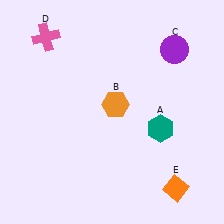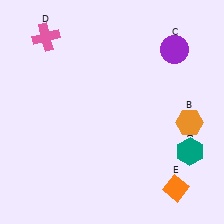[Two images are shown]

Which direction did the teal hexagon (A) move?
The teal hexagon (A) moved right.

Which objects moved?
The objects that moved are: the teal hexagon (A), the orange hexagon (B).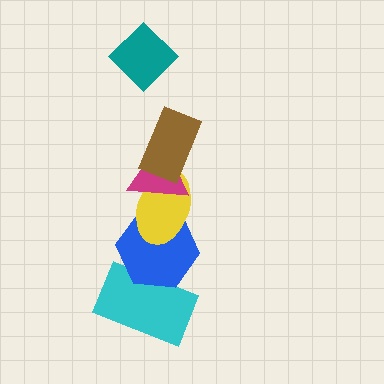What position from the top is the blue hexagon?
The blue hexagon is 5th from the top.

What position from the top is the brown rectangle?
The brown rectangle is 2nd from the top.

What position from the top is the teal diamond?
The teal diamond is 1st from the top.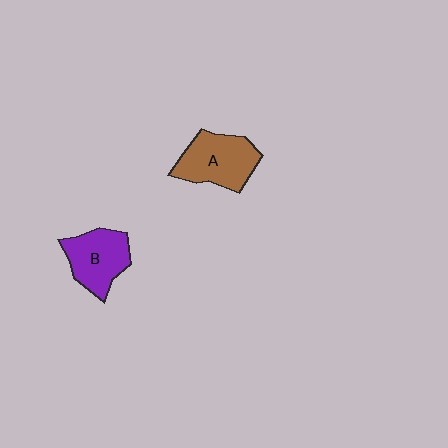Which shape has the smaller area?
Shape B (purple).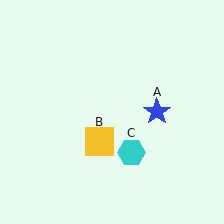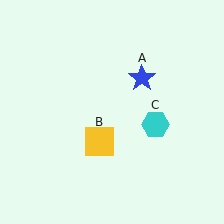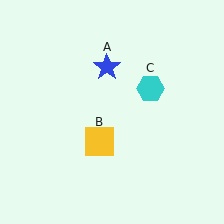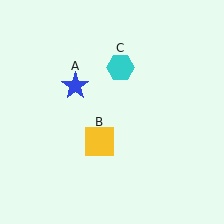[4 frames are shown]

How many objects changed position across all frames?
2 objects changed position: blue star (object A), cyan hexagon (object C).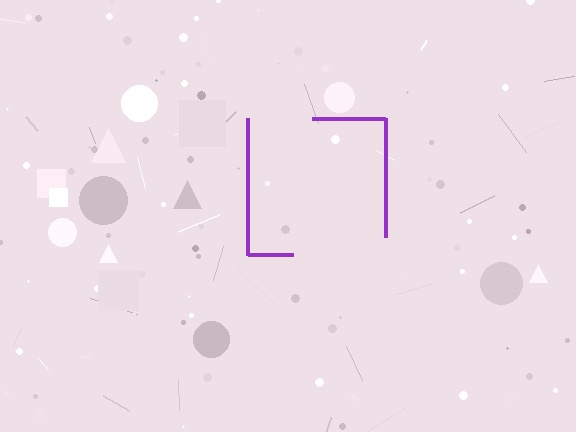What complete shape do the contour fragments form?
The contour fragments form a square.